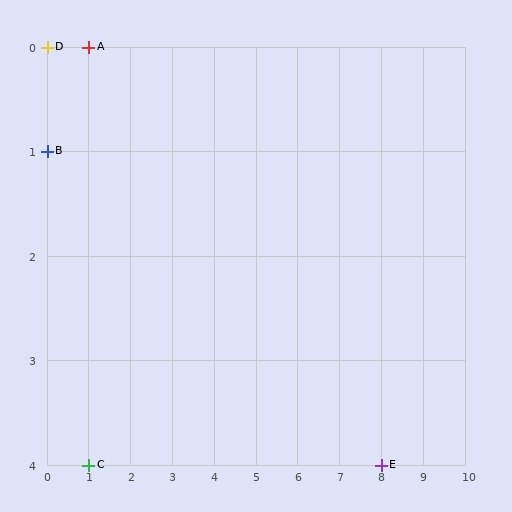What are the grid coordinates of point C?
Point C is at grid coordinates (1, 4).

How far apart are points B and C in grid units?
Points B and C are 1 column and 3 rows apart (about 3.2 grid units diagonally).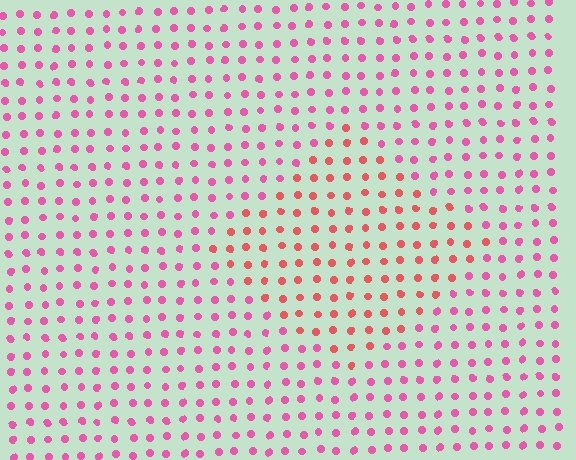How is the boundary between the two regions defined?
The boundary is defined purely by a slight shift in hue (about 32 degrees). Spacing, size, and orientation are identical on both sides.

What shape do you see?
I see a diamond.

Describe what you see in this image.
The image is filled with small pink elements in a uniform arrangement. A diamond-shaped region is visible where the elements are tinted to a slightly different hue, forming a subtle color boundary.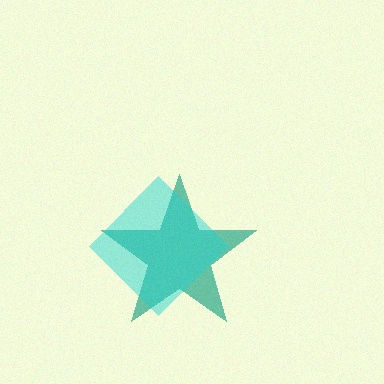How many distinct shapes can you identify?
There are 2 distinct shapes: a teal star, a cyan diamond.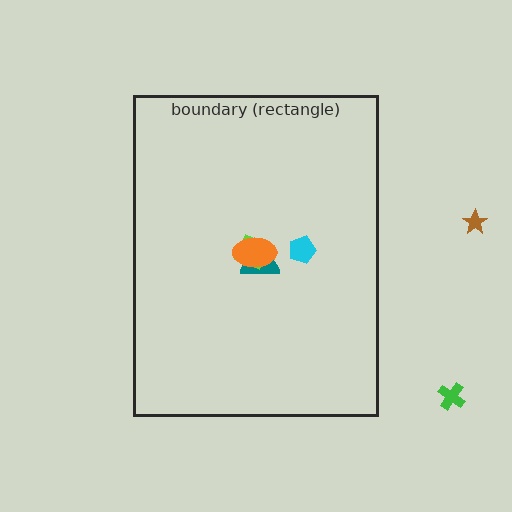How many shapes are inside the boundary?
4 inside, 2 outside.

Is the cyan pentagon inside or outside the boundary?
Inside.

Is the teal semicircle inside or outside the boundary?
Inside.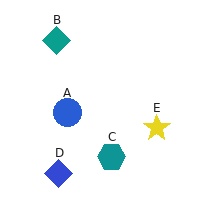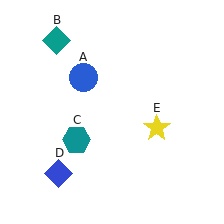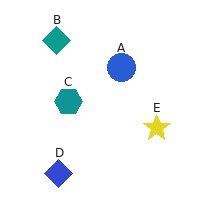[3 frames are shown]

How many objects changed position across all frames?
2 objects changed position: blue circle (object A), teal hexagon (object C).